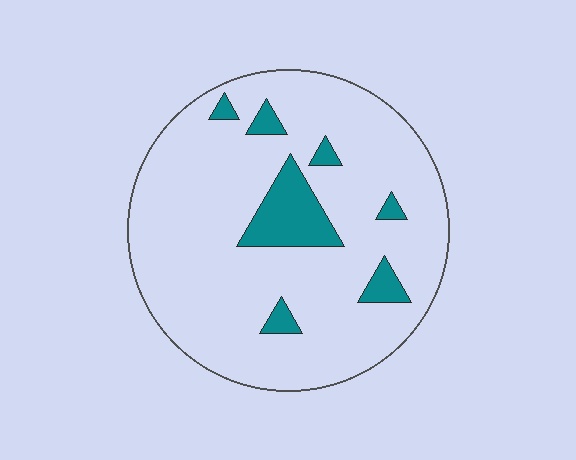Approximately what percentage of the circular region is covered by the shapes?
Approximately 10%.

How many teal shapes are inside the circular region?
7.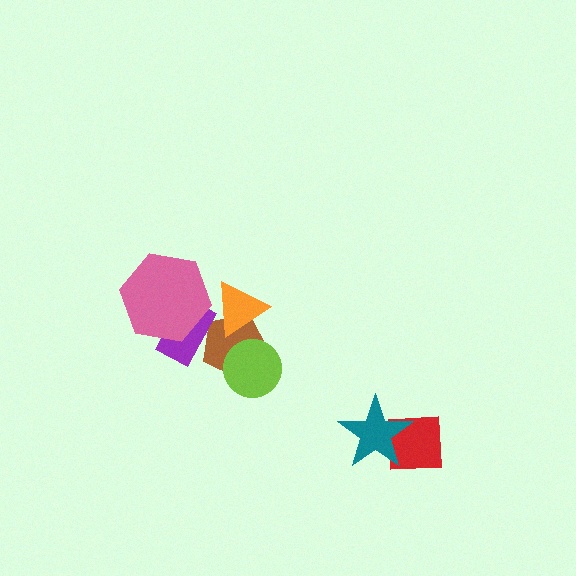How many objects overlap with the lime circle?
1 object overlaps with the lime circle.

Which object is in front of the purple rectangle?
The pink hexagon is in front of the purple rectangle.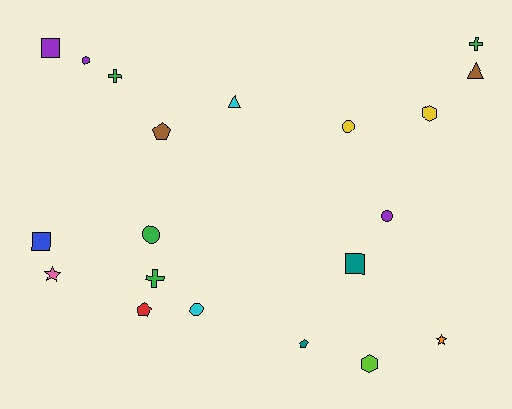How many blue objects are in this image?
There is 1 blue object.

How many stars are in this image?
There are 2 stars.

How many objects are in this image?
There are 20 objects.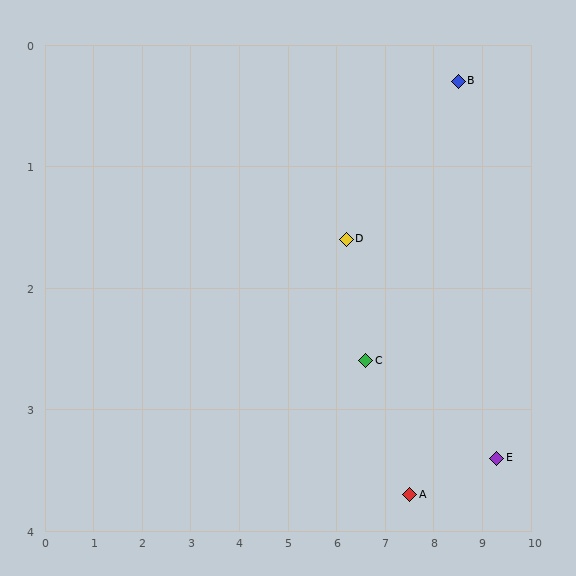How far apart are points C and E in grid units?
Points C and E are about 2.8 grid units apart.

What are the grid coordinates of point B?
Point B is at approximately (8.5, 0.3).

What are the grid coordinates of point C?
Point C is at approximately (6.6, 2.6).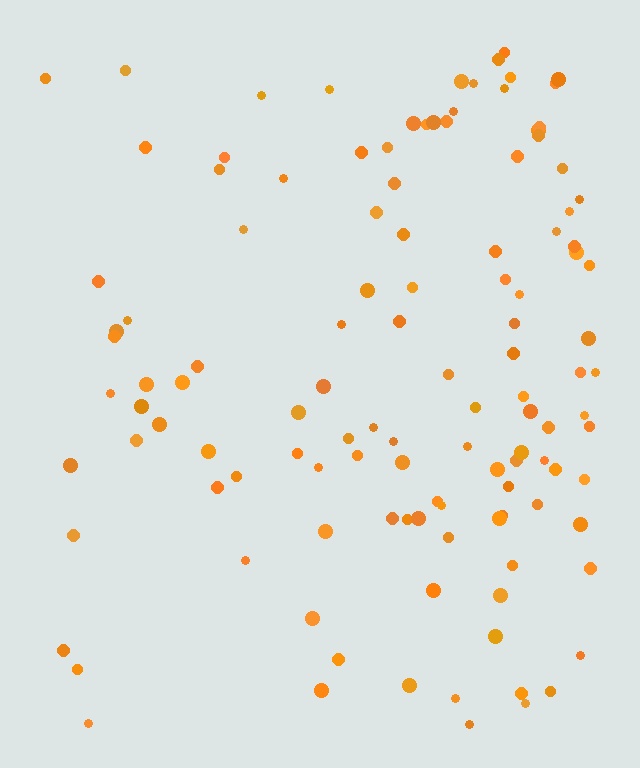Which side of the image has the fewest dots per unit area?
The left.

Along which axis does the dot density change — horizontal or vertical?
Horizontal.